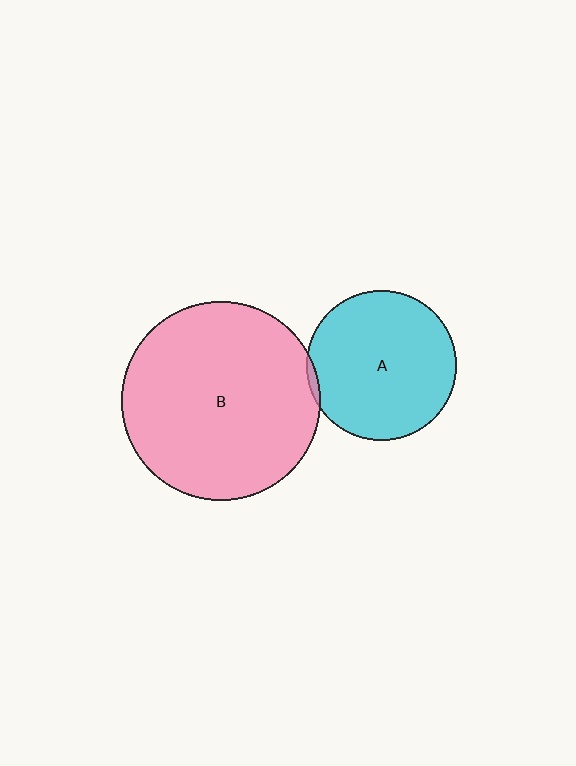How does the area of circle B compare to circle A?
Approximately 1.7 times.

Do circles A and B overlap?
Yes.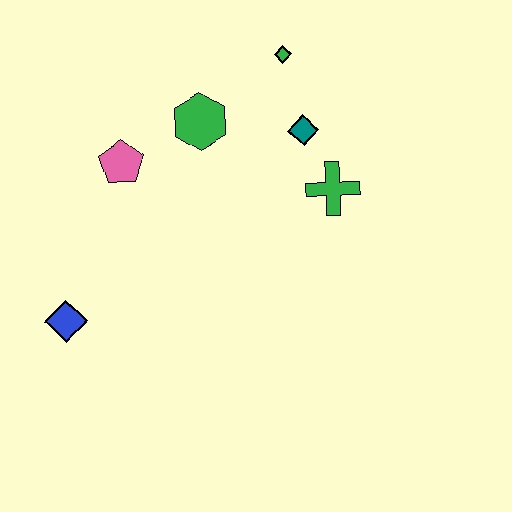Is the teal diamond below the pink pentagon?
No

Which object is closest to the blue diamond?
The pink pentagon is closest to the blue diamond.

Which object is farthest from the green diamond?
The blue diamond is farthest from the green diamond.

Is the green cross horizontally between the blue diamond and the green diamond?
No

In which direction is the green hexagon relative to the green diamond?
The green hexagon is to the left of the green diamond.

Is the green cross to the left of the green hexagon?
No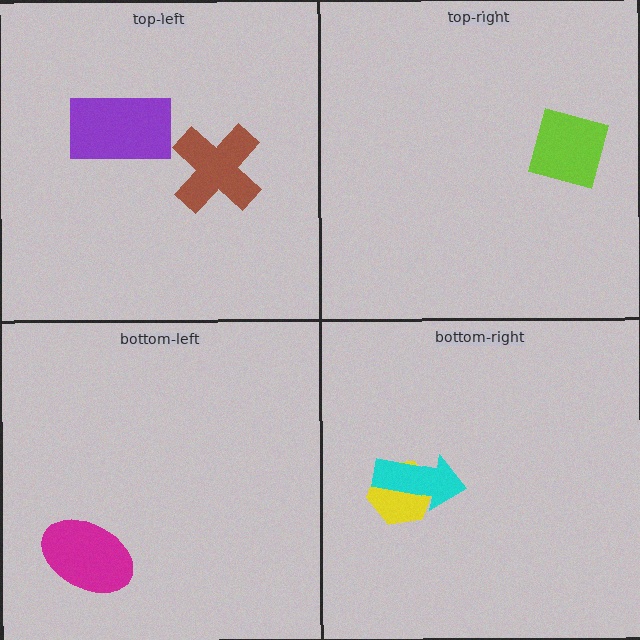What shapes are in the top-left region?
The purple rectangle, the brown cross.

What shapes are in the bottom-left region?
The magenta ellipse.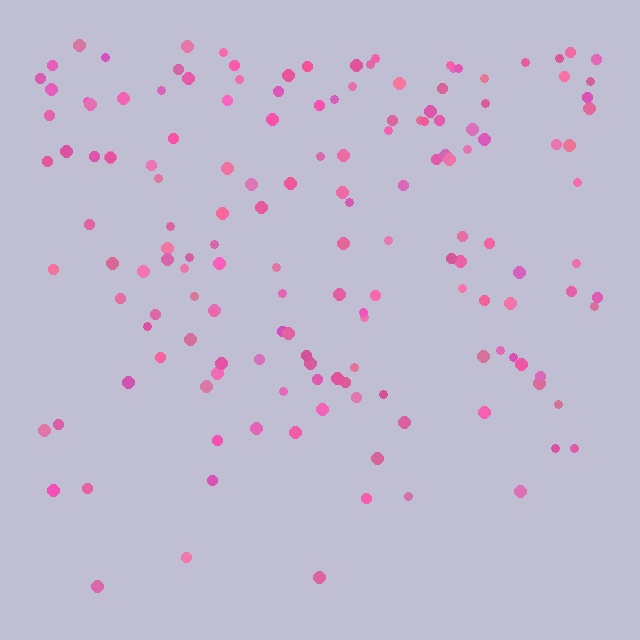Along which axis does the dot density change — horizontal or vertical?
Vertical.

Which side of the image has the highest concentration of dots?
The top.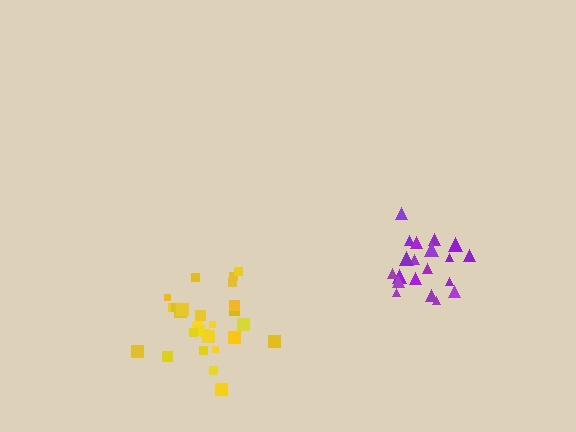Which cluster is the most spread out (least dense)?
Yellow.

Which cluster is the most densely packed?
Purple.